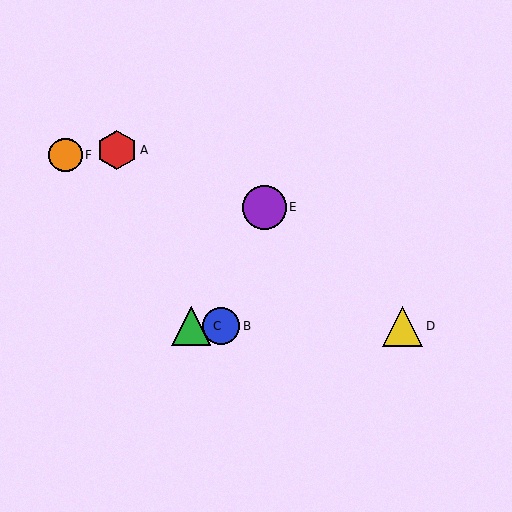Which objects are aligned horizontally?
Objects B, C, D are aligned horizontally.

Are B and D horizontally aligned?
Yes, both are at y≈326.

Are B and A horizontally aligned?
No, B is at y≈326 and A is at y≈150.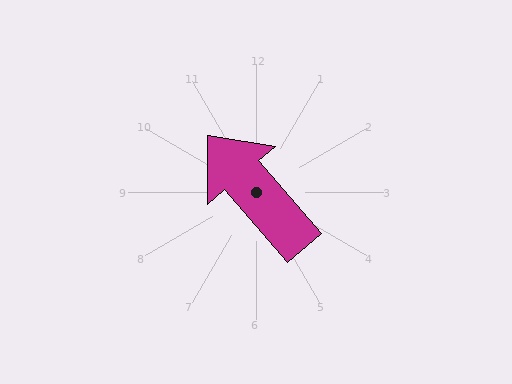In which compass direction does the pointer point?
Northwest.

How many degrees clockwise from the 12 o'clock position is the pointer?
Approximately 319 degrees.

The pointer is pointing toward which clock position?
Roughly 11 o'clock.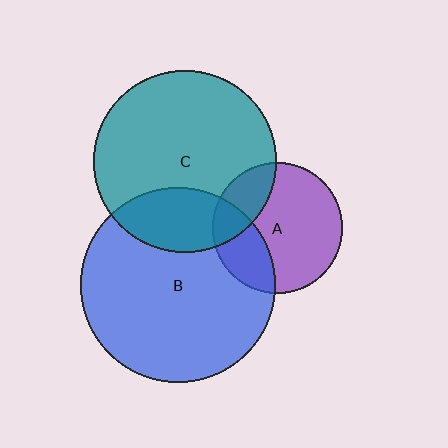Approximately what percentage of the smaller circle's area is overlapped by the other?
Approximately 25%.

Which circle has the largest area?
Circle B (blue).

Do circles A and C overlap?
Yes.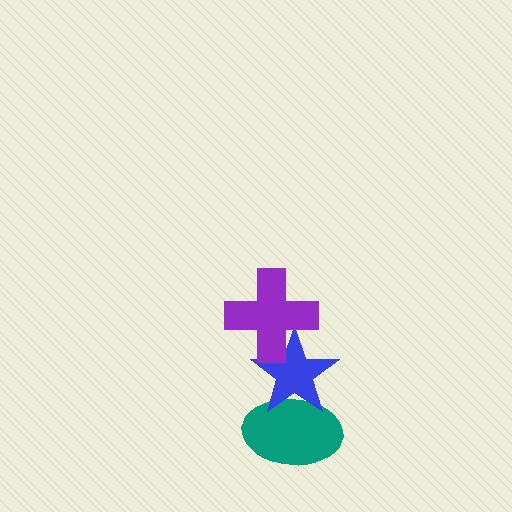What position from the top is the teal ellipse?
The teal ellipse is 3rd from the top.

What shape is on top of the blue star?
The purple cross is on top of the blue star.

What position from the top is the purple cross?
The purple cross is 1st from the top.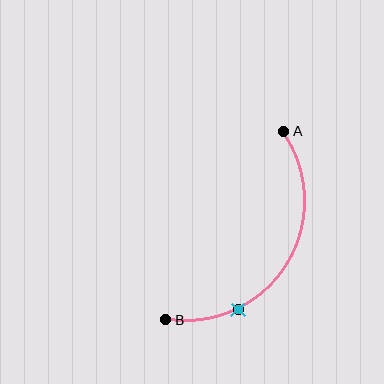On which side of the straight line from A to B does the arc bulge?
The arc bulges to the right of the straight line connecting A and B.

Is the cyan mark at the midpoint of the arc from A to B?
No. The cyan mark lies on the arc but is closer to endpoint B. The arc midpoint would be at the point on the curve equidistant along the arc from both A and B.